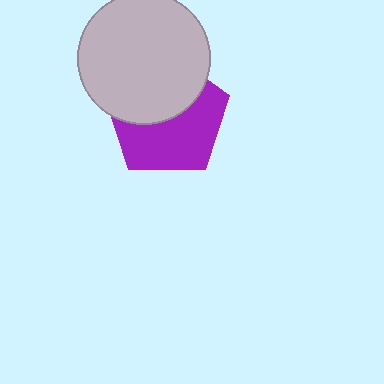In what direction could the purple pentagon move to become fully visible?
The purple pentagon could move down. That would shift it out from behind the light gray circle entirely.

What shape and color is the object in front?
The object in front is a light gray circle.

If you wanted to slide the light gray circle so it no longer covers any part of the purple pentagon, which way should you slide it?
Slide it up — that is the most direct way to separate the two shapes.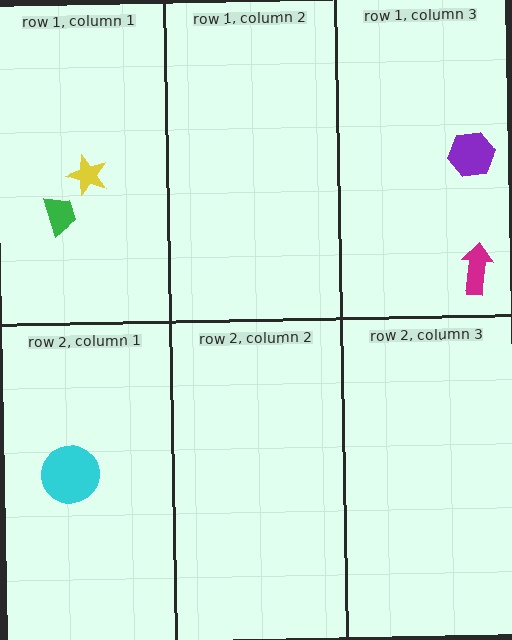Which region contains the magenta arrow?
The row 1, column 3 region.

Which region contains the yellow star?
The row 1, column 1 region.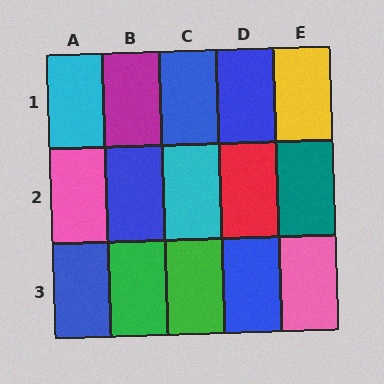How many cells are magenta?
1 cell is magenta.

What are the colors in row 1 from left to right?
Cyan, magenta, blue, blue, yellow.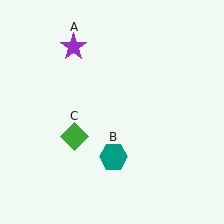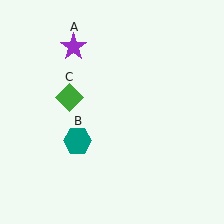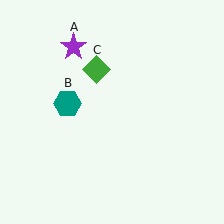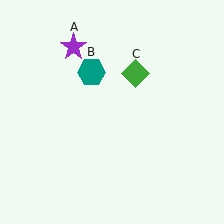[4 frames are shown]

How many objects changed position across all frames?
2 objects changed position: teal hexagon (object B), green diamond (object C).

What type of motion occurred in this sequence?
The teal hexagon (object B), green diamond (object C) rotated clockwise around the center of the scene.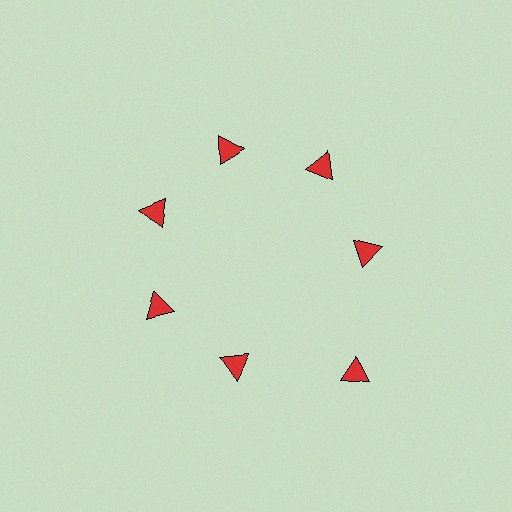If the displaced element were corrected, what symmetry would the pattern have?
It would have 7-fold rotational symmetry — the pattern would map onto itself every 51 degrees.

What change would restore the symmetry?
The symmetry would be restored by moving it inward, back onto the ring so that all 7 triangles sit at equal angles and equal distance from the center.